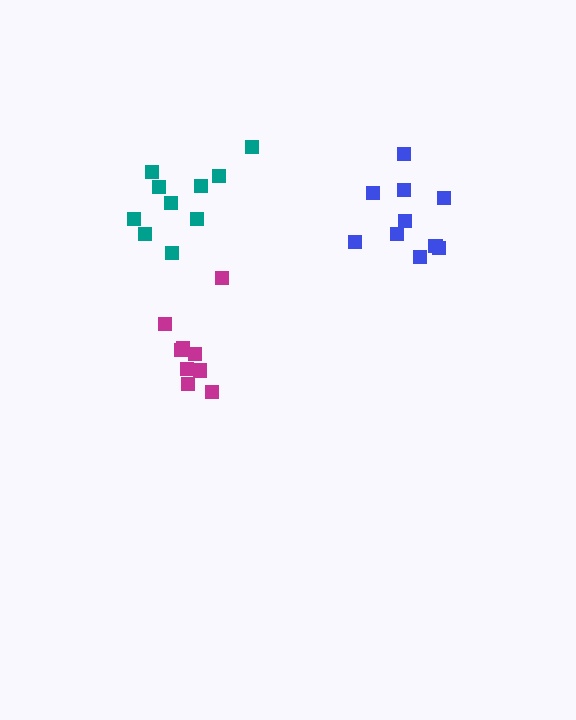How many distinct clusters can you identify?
There are 3 distinct clusters.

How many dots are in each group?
Group 1: 9 dots, Group 2: 11 dots, Group 3: 10 dots (30 total).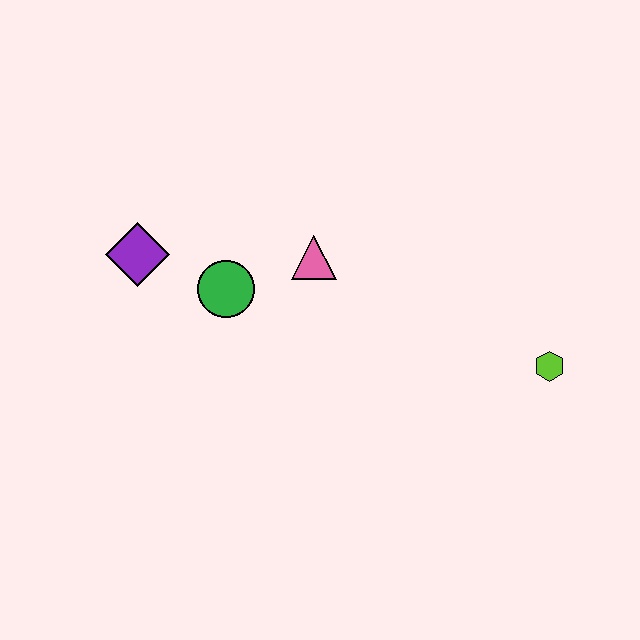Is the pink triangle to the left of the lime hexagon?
Yes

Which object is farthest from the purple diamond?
The lime hexagon is farthest from the purple diamond.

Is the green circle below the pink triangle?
Yes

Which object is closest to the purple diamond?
The green circle is closest to the purple diamond.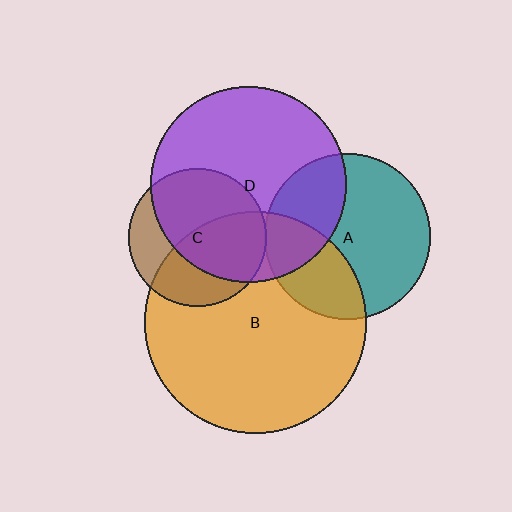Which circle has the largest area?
Circle B (orange).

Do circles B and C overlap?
Yes.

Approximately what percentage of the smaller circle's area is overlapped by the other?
Approximately 50%.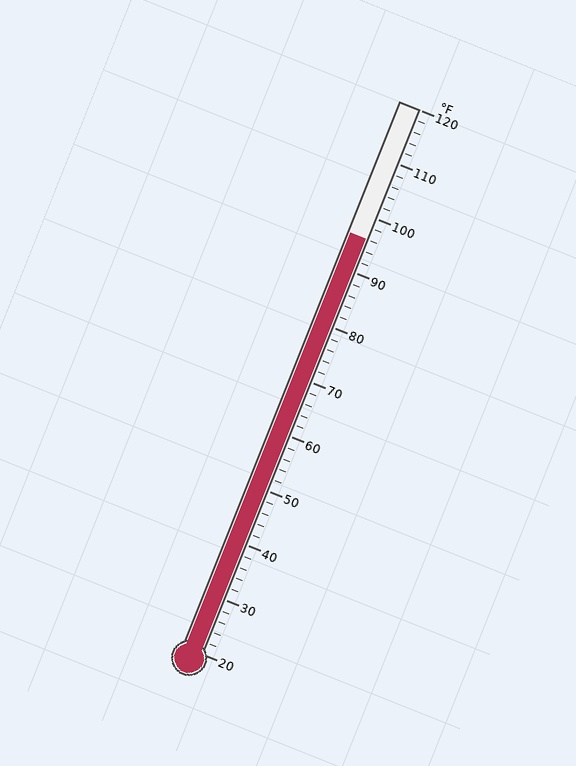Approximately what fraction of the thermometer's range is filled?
The thermometer is filled to approximately 75% of its range.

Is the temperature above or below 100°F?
The temperature is below 100°F.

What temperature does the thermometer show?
The thermometer shows approximately 96°F.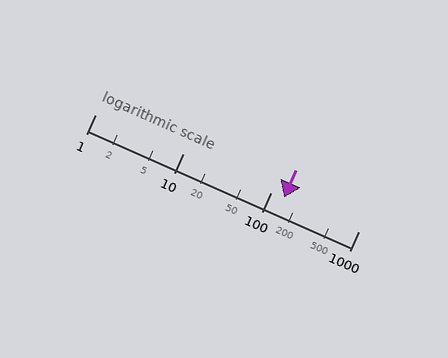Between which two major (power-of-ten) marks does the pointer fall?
The pointer is between 100 and 1000.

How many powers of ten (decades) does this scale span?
The scale spans 3 decades, from 1 to 1000.